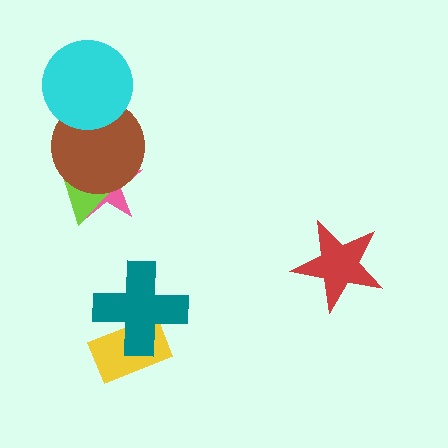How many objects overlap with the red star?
0 objects overlap with the red star.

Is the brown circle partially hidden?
Yes, it is partially covered by another shape.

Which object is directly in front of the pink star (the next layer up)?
The lime triangle is directly in front of the pink star.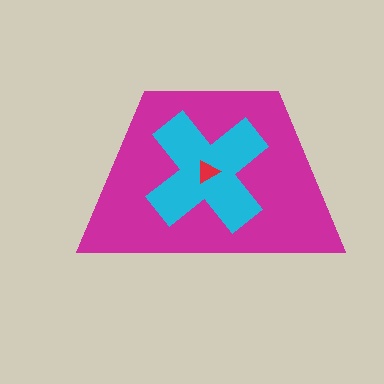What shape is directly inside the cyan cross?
The red triangle.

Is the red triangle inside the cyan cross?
Yes.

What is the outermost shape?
The magenta trapezoid.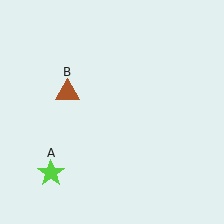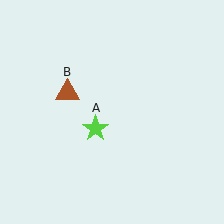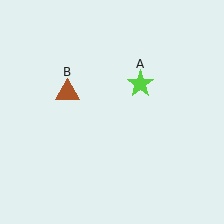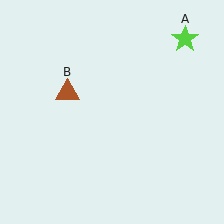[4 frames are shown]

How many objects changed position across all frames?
1 object changed position: lime star (object A).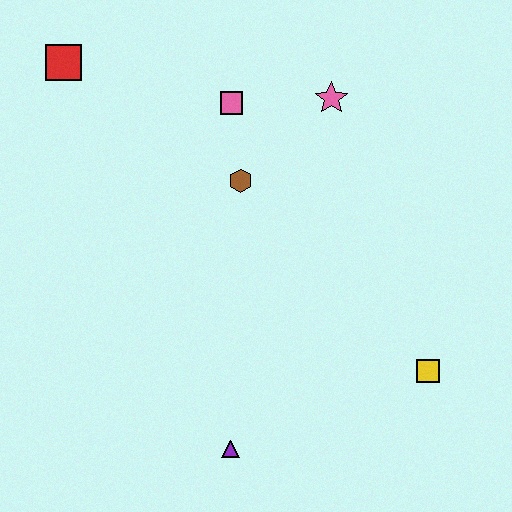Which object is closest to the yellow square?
The purple triangle is closest to the yellow square.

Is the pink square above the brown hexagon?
Yes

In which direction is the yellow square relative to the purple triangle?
The yellow square is to the right of the purple triangle.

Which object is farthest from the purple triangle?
The red square is farthest from the purple triangle.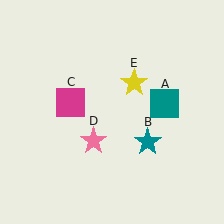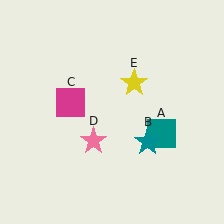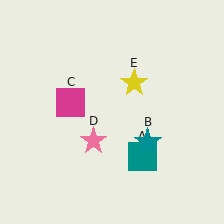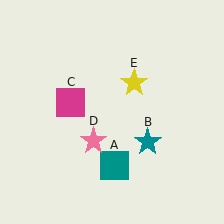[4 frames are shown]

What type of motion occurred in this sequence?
The teal square (object A) rotated clockwise around the center of the scene.